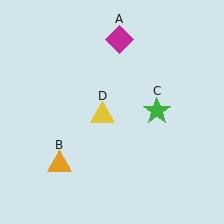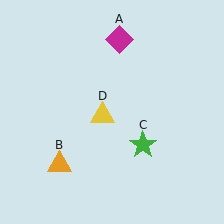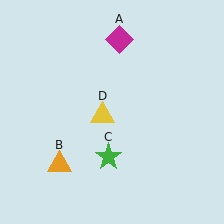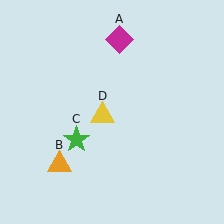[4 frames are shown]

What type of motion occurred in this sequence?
The green star (object C) rotated clockwise around the center of the scene.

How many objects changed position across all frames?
1 object changed position: green star (object C).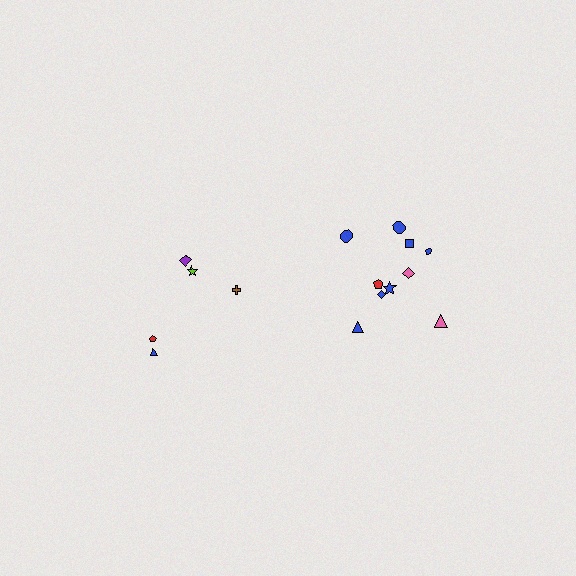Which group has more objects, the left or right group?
The right group.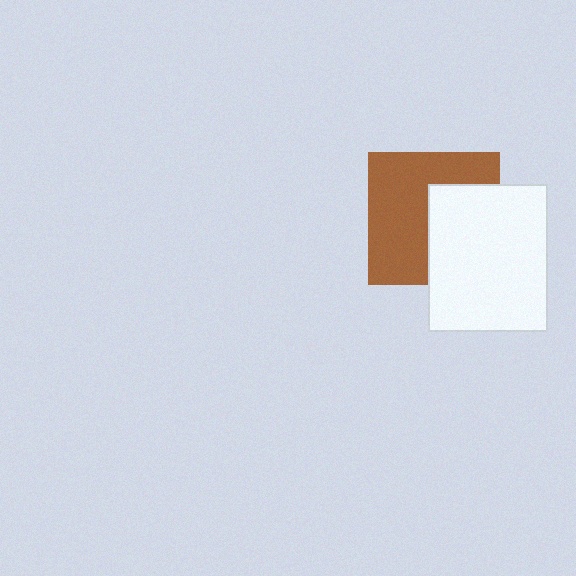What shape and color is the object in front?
The object in front is a white rectangle.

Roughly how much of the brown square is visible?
About half of it is visible (roughly 58%).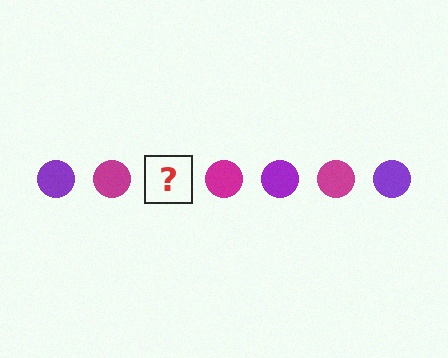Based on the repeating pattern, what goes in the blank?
The blank should be a purple circle.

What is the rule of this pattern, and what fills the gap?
The rule is that the pattern cycles through purple, magenta circles. The gap should be filled with a purple circle.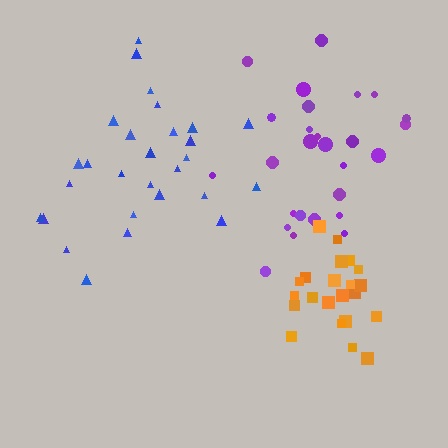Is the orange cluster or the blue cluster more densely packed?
Orange.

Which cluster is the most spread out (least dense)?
Blue.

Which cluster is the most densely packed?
Orange.